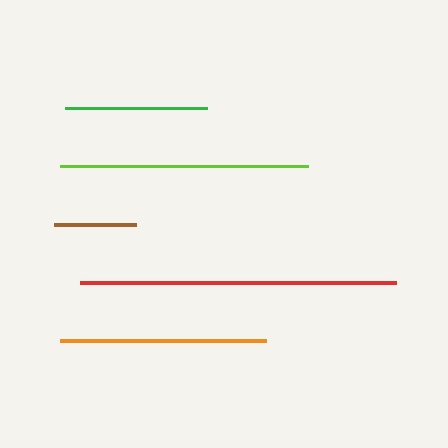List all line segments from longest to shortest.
From longest to shortest: red, lime, orange, green, brown.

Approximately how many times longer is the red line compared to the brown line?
The red line is approximately 3.8 times the length of the brown line.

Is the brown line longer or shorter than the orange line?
The orange line is longer than the brown line.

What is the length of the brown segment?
The brown segment is approximately 83 pixels long.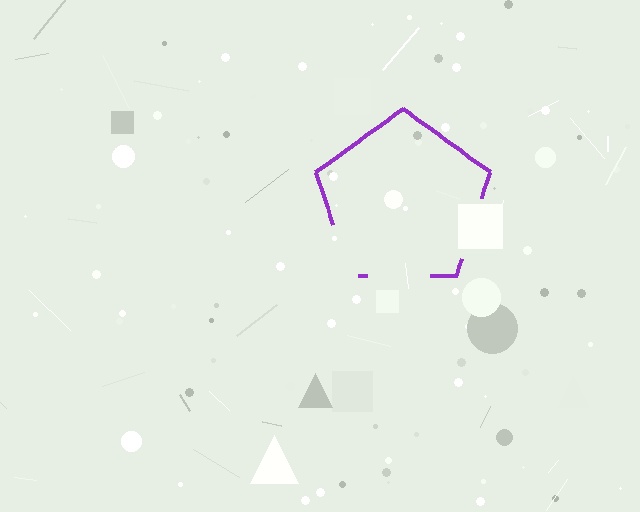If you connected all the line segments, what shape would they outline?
They would outline a pentagon.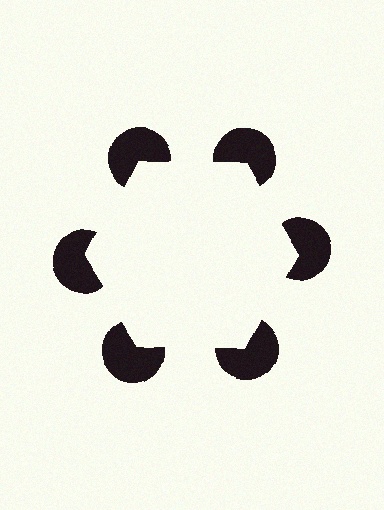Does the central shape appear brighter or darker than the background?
It typically appears slightly brighter than the background, even though no actual brightness change is drawn.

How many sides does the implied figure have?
6 sides.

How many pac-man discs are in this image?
There are 6 — one at each vertex of the illusory hexagon.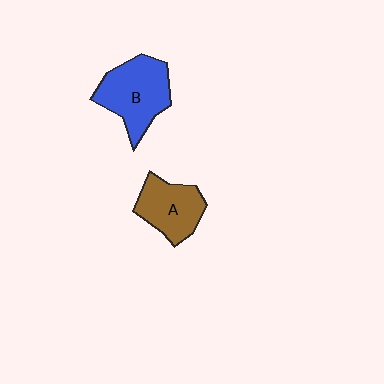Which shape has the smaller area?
Shape A (brown).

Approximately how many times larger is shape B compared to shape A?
Approximately 1.3 times.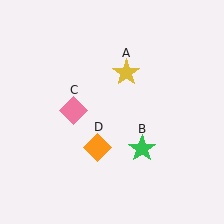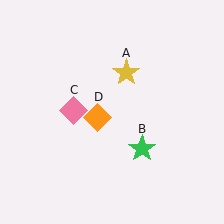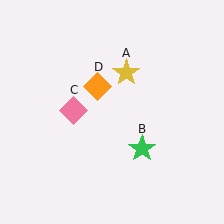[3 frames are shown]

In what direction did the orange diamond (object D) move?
The orange diamond (object D) moved up.